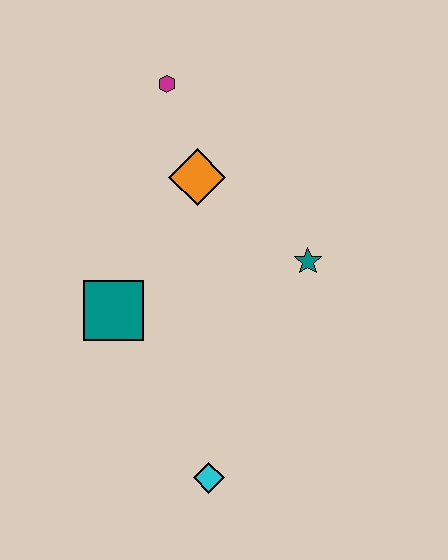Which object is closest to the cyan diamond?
The teal square is closest to the cyan diamond.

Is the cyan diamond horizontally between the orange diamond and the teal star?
Yes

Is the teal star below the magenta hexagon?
Yes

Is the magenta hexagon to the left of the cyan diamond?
Yes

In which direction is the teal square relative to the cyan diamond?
The teal square is above the cyan diamond.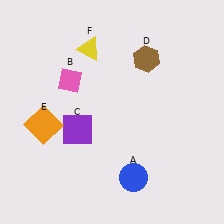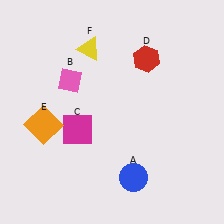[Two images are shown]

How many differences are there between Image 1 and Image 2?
There are 2 differences between the two images.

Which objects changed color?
C changed from purple to magenta. D changed from brown to red.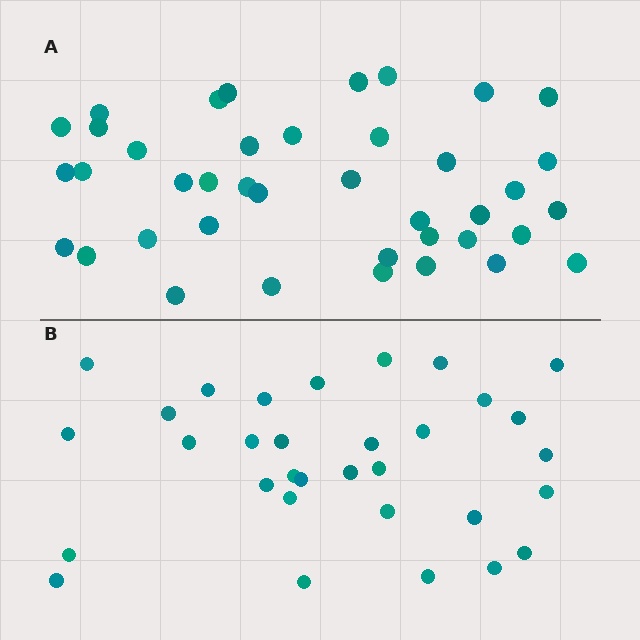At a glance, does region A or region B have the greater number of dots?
Region A (the top region) has more dots.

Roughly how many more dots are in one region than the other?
Region A has roughly 8 or so more dots than region B.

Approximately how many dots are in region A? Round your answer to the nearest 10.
About 40 dots.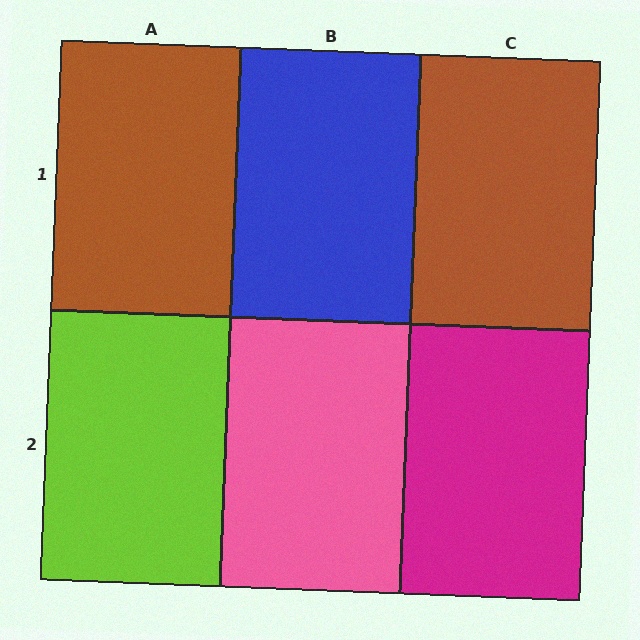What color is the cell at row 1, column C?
Brown.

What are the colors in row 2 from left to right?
Lime, pink, magenta.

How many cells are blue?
1 cell is blue.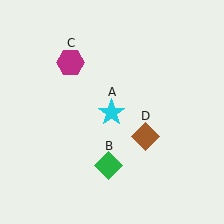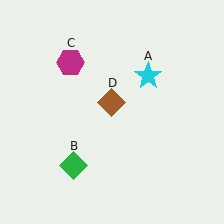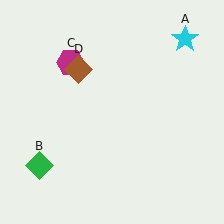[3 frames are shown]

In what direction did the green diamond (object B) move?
The green diamond (object B) moved left.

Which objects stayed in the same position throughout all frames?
Magenta hexagon (object C) remained stationary.